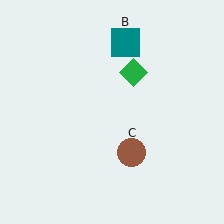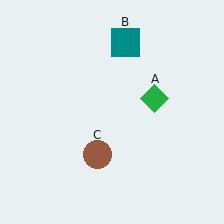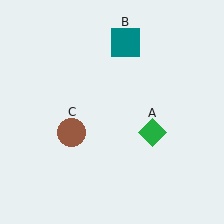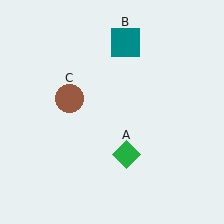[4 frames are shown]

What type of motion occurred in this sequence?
The green diamond (object A), brown circle (object C) rotated clockwise around the center of the scene.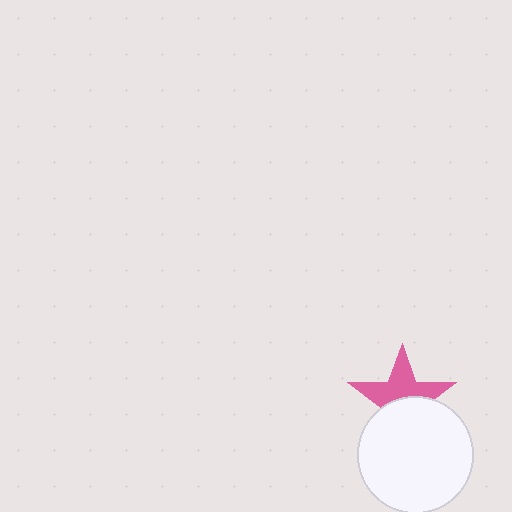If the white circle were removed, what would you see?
You would see the complete pink star.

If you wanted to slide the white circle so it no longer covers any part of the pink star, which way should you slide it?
Slide it down — that is the most direct way to separate the two shapes.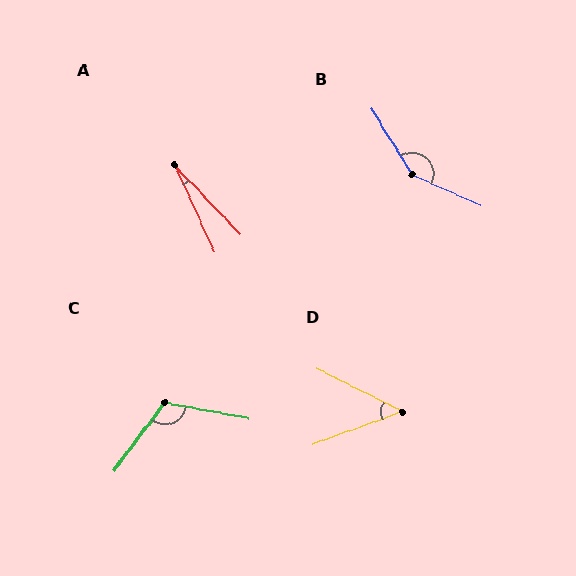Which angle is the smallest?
A, at approximately 19 degrees.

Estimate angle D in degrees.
Approximately 47 degrees.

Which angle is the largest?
B, at approximately 146 degrees.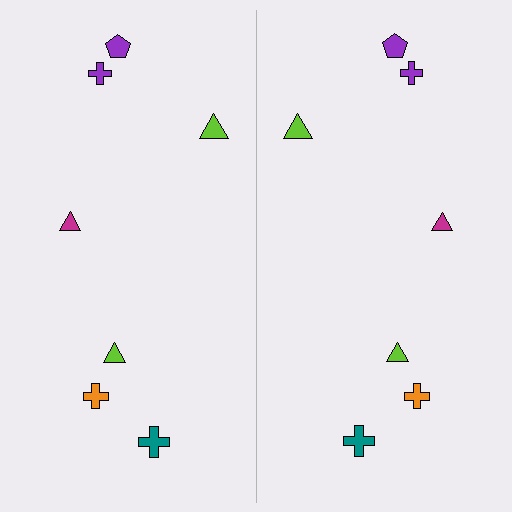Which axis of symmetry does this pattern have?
The pattern has a vertical axis of symmetry running through the center of the image.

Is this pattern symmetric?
Yes, this pattern has bilateral (reflection) symmetry.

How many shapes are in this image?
There are 14 shapes in this image.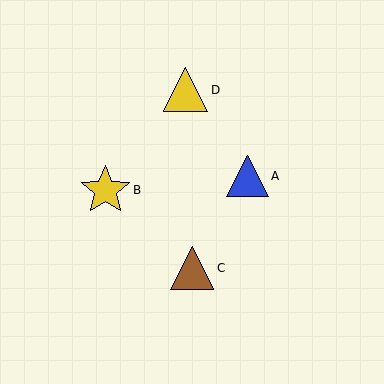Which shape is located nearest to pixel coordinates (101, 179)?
The yellow star (labeled B) at (105, 190) is nearest to that location.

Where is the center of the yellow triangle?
The center of the yellow triangle is at (186, 90).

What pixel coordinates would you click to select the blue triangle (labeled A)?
Click at (247, 176) to select the blue triangle A.